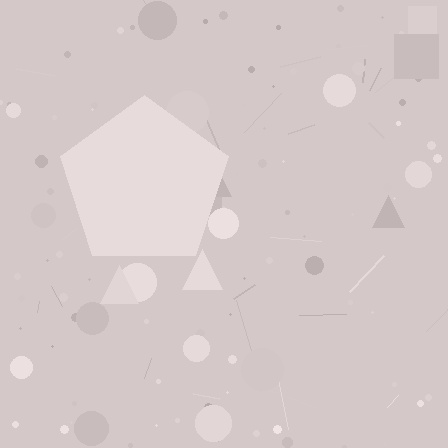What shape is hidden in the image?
A pentagon is hidden in the image.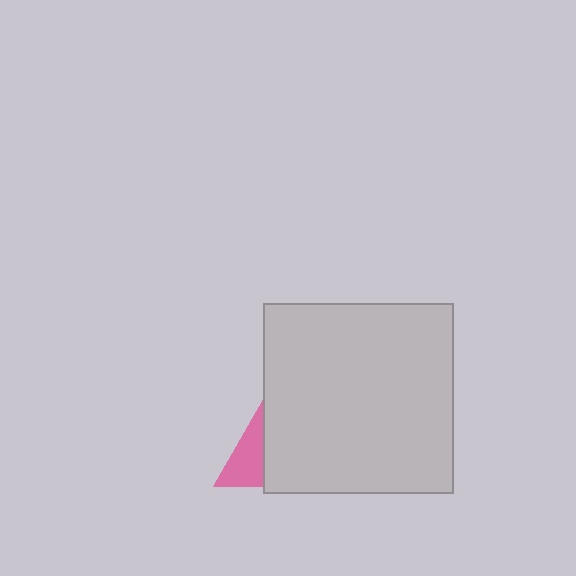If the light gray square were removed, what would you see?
You would see the complete pink triangle.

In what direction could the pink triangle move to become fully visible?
The pink triangle could move left. That would shift it out from behind the light gray square entirely.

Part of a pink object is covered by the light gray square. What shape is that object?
It is a triangle.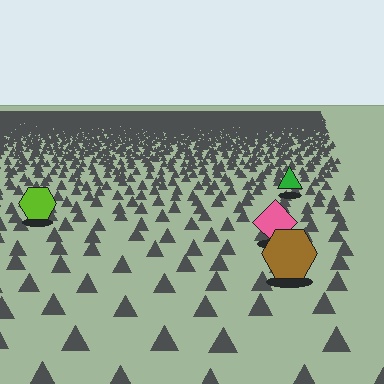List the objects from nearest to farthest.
From nearest to farthest: the brown hexagon, the pink diamond, the lime hexagon, the green triangle.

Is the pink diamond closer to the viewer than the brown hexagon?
No. The brown hexagon is closer — you can tell from the texture gradient: the ground texture is coarser near it.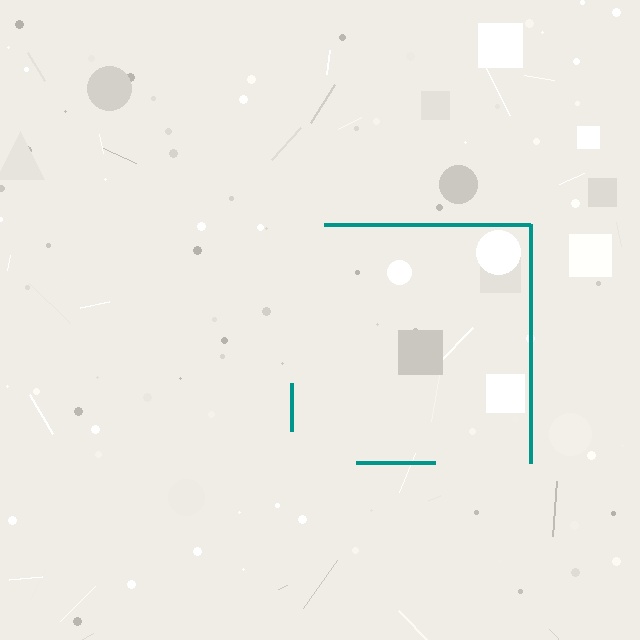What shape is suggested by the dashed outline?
The dashed outline suggests a square.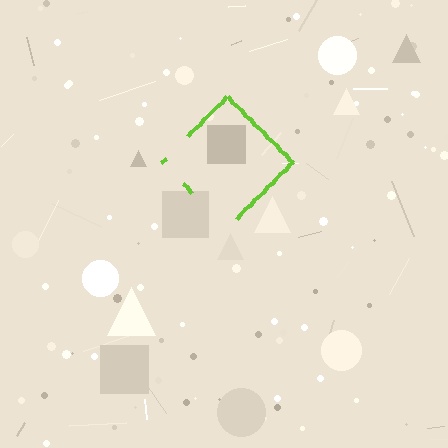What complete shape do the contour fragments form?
The contour fragments form a diamond.